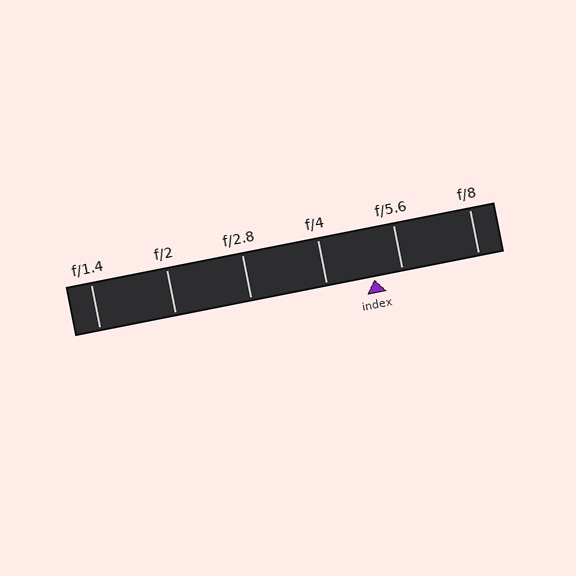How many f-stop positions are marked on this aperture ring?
There are 6 f-stop positions marked.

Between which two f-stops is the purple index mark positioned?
The index mark is between f/4 and f/5.6.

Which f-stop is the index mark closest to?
The index mark is closest to f/5.6.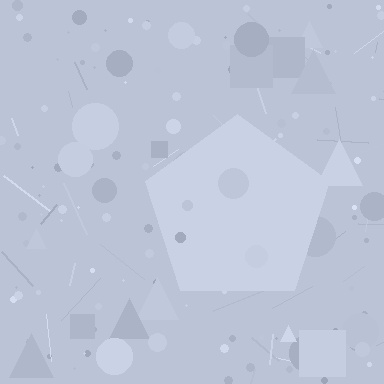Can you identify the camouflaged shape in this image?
The camouflaged shape is a pentagon.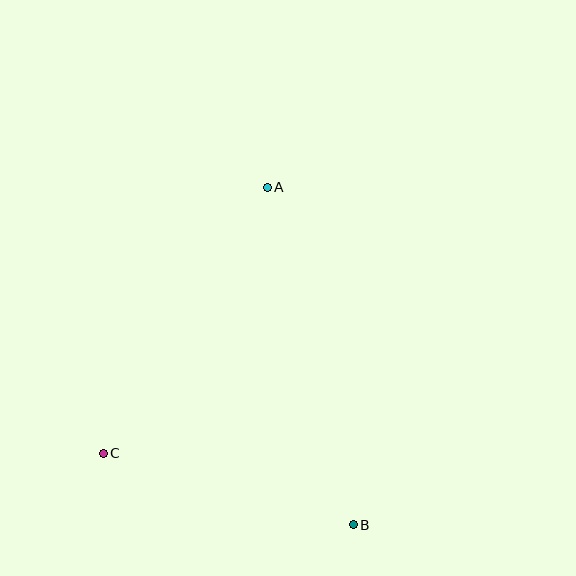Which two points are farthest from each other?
Points A and B are farthest from each other.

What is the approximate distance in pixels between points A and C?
The distance between A and C is approximately 312 pixels.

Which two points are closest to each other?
Points B and C are closest to each other.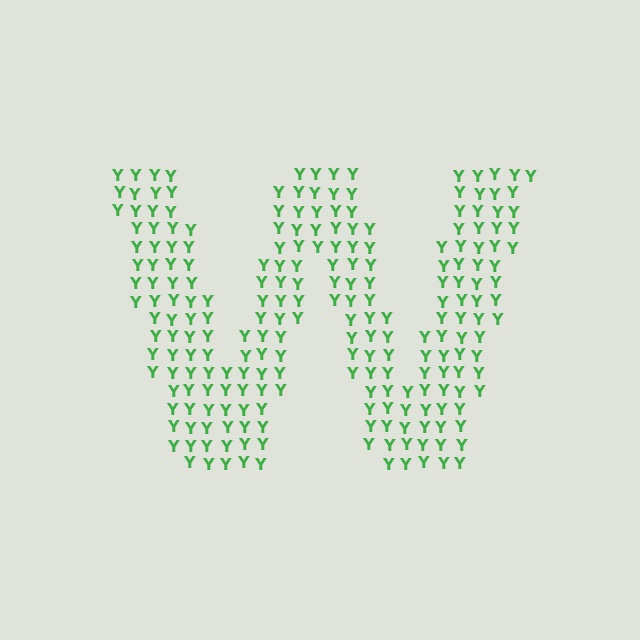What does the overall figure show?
The overall figure shows the letter W.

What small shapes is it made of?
It is made of small letter Y's.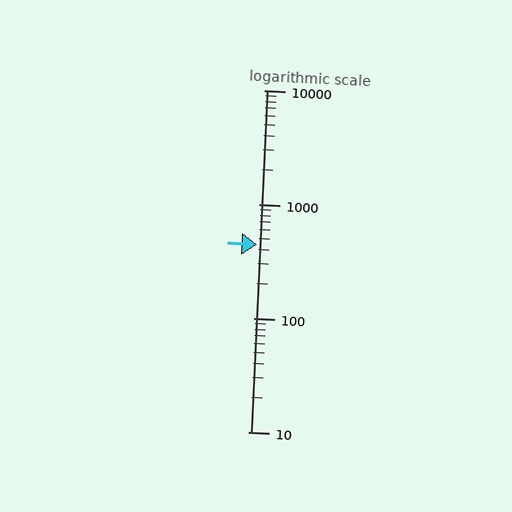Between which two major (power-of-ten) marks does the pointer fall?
The pointer is between 100 and 1000.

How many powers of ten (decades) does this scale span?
The scale spans 3 decades, from 10 to 10000.